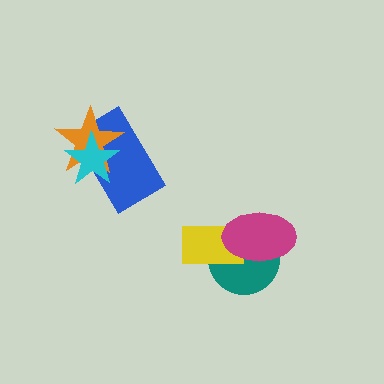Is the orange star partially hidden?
Yes, it is partially covered by another shape.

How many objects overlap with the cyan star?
2 objects overlap with the cyan star.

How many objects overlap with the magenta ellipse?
2 objects overlap with the magenta ellipse.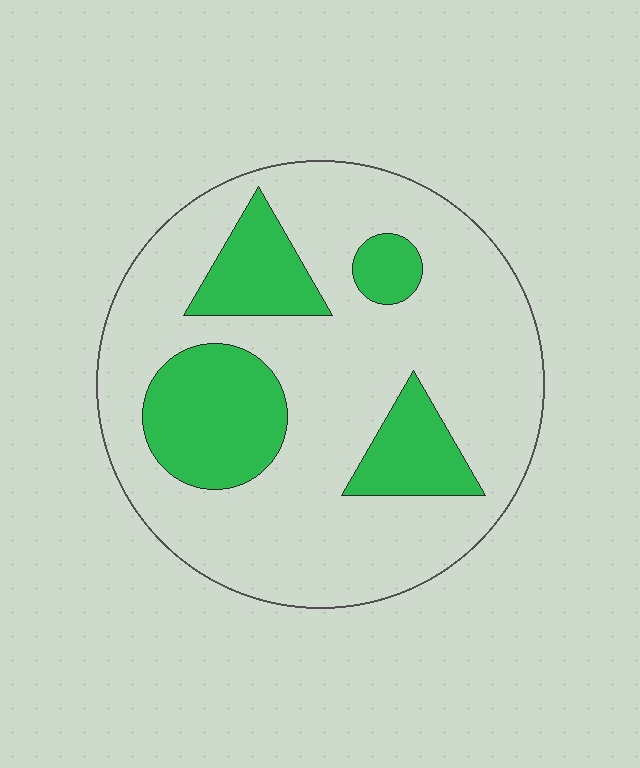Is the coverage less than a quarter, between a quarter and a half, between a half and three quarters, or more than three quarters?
Between a quarter and a half.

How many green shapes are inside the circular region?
4.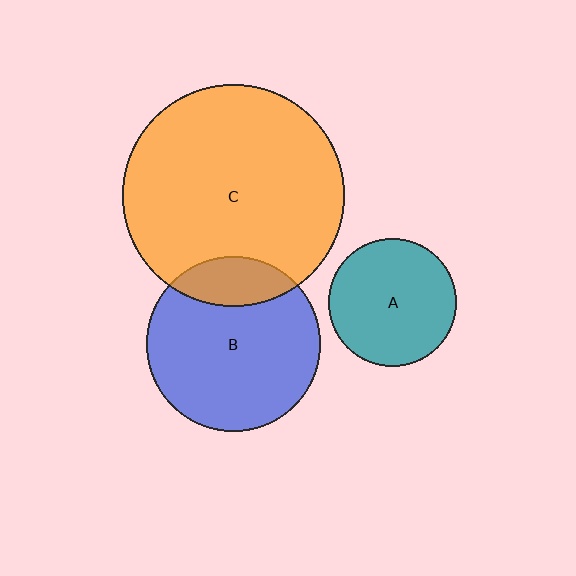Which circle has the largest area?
Circle C (orange).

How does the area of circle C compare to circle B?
Approximately 1.6 times.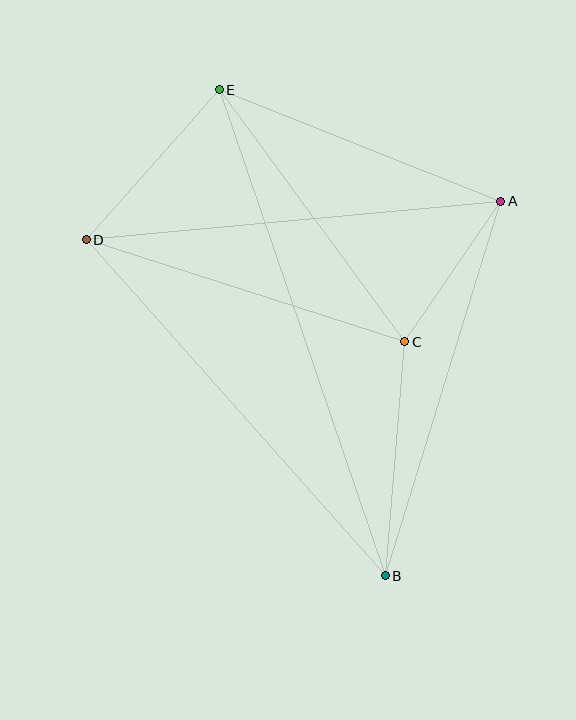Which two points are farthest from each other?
Points B and E are farthest from each other.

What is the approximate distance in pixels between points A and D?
The distance between A and D is approximately 416 pixels.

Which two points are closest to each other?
Points A and C are closest to each other.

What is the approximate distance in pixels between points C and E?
The distance between C and E is approximately 313 pixels.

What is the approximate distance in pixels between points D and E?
The distance between D and E is approximately 201 pixels.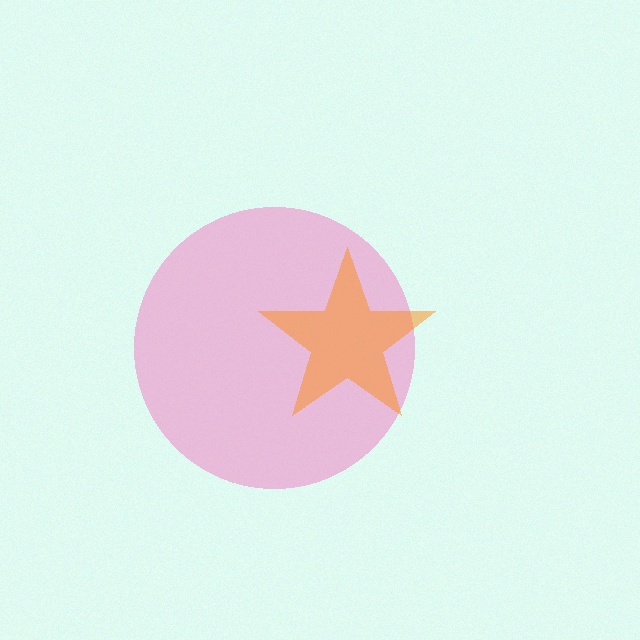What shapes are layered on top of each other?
The layered shapes are: a pink circle, an orange star.